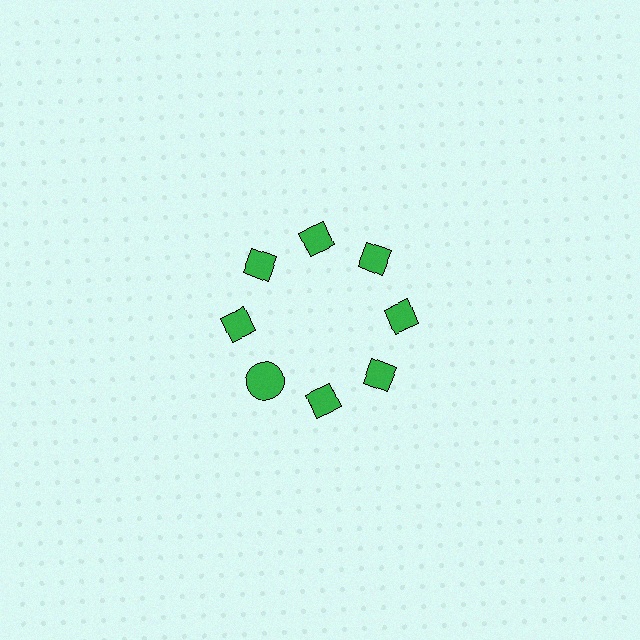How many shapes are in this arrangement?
There are 8 shapes arranged in a ring pattern.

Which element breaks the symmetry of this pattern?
The green circle at roughly the 8 o'clock position breaks the symmetry. All other shapes are green diamonds.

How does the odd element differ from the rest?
It has a different shape: circle instead of diamond.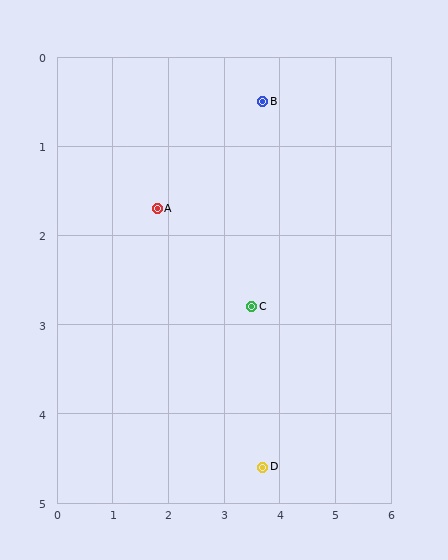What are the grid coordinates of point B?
Point B is at approximately (3.7, 0.5).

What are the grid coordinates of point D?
Point D is at approximately (3.7, 4.6).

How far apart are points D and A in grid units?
Points D and A are about 3.5 grid units apart.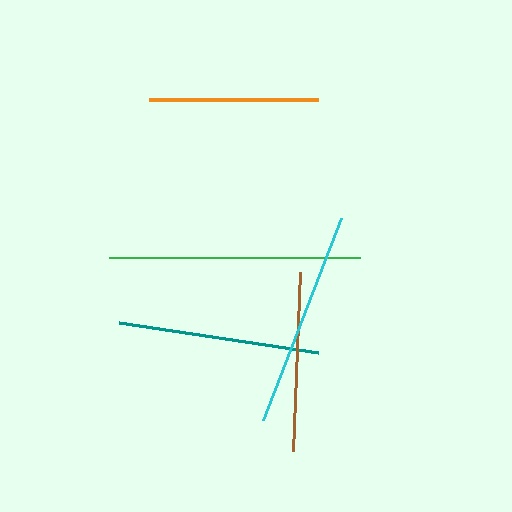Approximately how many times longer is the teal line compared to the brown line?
The teal line is approximately 1.1 times the length of the brown line.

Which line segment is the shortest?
The orange line is the shortest at approximately 169 pixels.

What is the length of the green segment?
The green segment is approximately 251 pixels long.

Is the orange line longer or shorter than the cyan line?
The cyan line is longer than the orange line.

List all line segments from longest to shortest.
From longest to shortest: green, cyan, teal, brown, orange.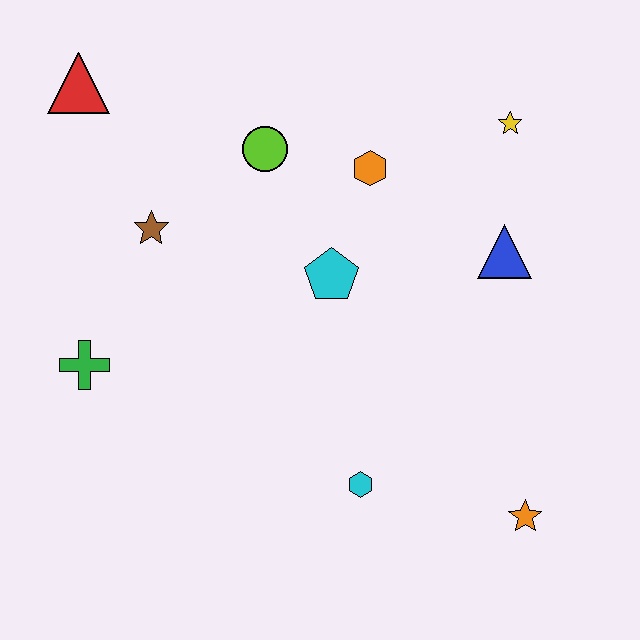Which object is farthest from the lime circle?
The orange star is farthest from the lime circle.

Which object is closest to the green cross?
The brown star is closest to the green cross.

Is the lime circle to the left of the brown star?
No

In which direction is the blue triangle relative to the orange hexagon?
The blue triangle is to the right of the orange hexagon.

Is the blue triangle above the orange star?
Yes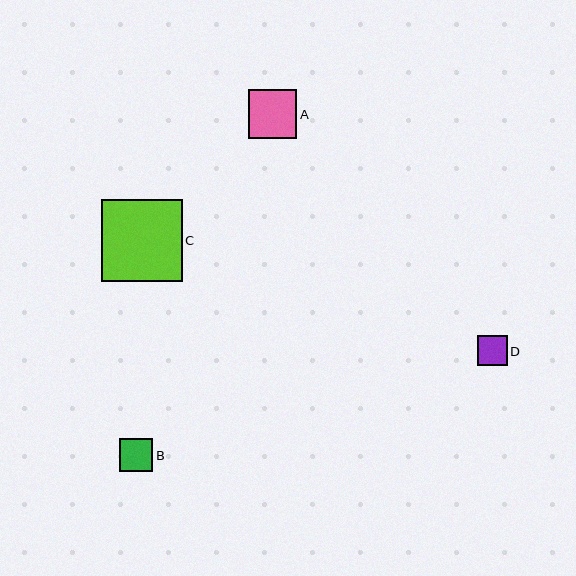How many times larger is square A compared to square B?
Square A is approximately 1.4 times the size of square B.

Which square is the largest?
Square C is the largest with a size of approximately 81 pixels.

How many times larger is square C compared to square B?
Square C is approximately 2.4 times the size of square B.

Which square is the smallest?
Square D is the smallest with a size of approximately 30 pixels.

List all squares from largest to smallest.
From largest to smallest: C, A, B, D.